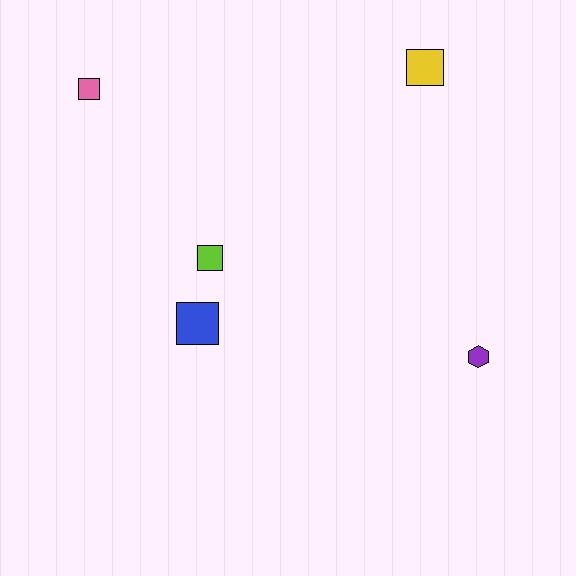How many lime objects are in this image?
There is 1 lime object.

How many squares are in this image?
There are 4 squares.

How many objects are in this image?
There are 5 objects.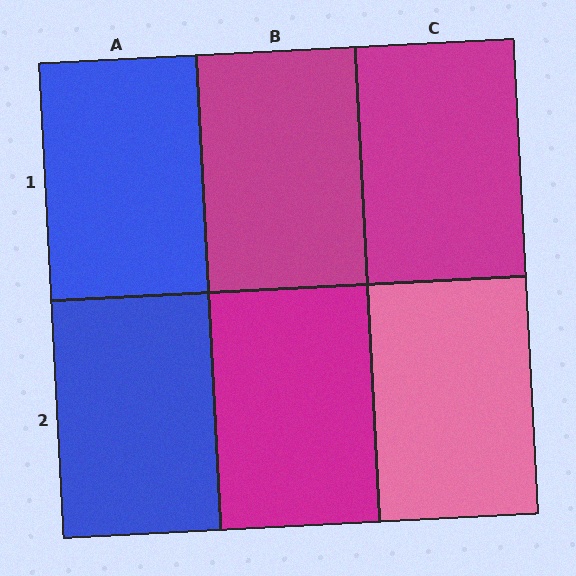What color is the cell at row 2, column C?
Pink.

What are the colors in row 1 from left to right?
Blue, magenta, magenta.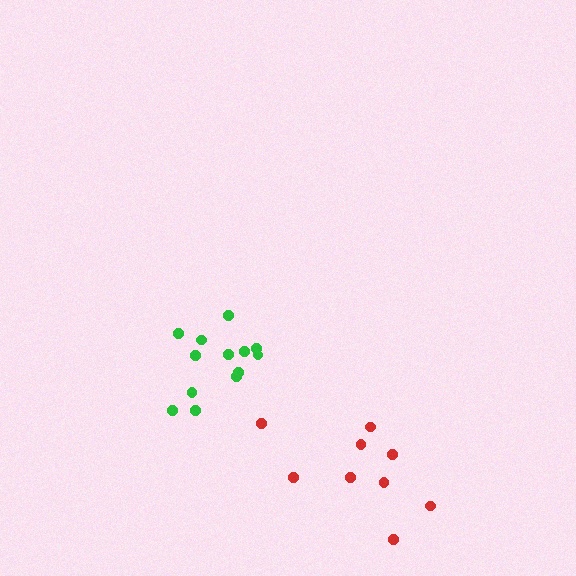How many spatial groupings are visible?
There are 2 spatial groupings.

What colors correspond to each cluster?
The clusters are colored: red, green.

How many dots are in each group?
Group 1: 9 dots, Group 2: 13 dots (22 total).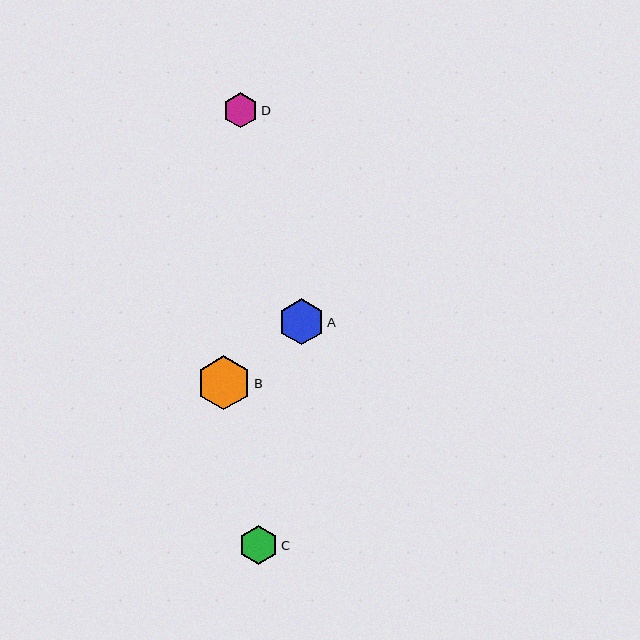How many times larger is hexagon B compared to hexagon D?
Hexagon B is approximately 1.5 times the size of hexagon D.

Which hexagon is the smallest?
Hexagon D is the smallest with a size of approximately 35 pixels.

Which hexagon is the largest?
Hexagon B is the largest with a size of approximately 54 pixels.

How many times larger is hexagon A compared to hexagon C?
Hexagon A is approximately 1.2 times the size of hexagon C.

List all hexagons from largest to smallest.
From largest to smallest: B, A, C, D.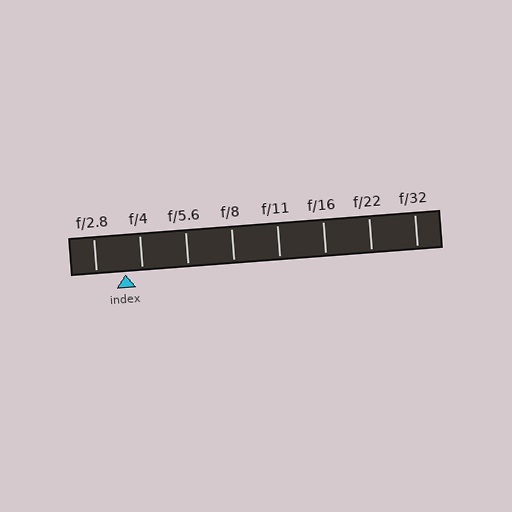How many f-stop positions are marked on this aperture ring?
There are 8 f-stop positions marked.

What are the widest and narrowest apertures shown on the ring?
The widest aperture shown is f/2.8 and the narrowest is f/32.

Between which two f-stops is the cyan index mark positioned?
The index mark is between f/2.8 and f/4.